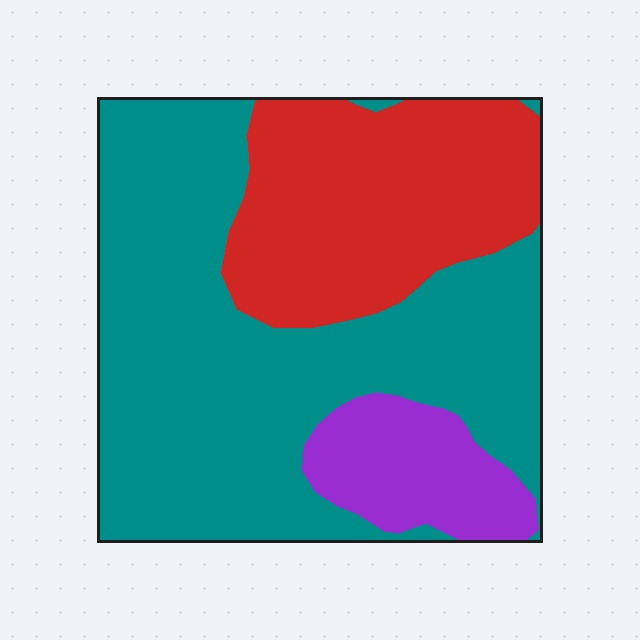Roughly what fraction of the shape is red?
Red takes up about one third (1/3) of the shape.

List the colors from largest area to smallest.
From largest to smallest: teal, red, purple.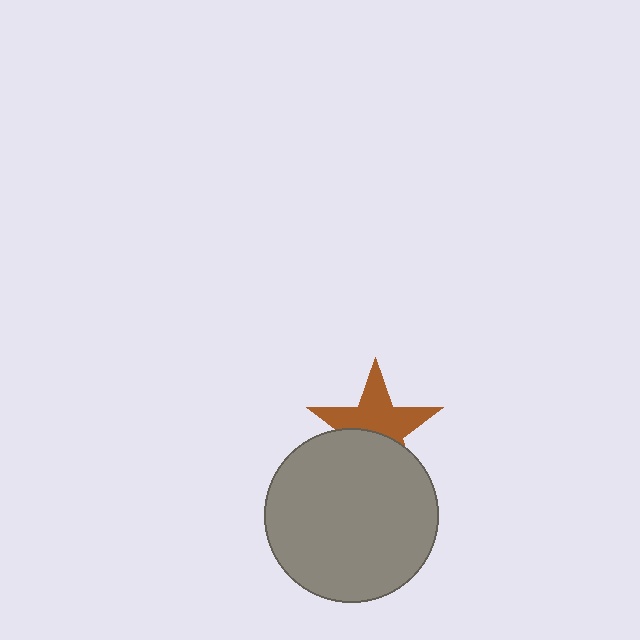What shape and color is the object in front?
The object in front is a gray circle.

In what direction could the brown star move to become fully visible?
The brown star could move up. That would shift it out from behind the gray circle entirely.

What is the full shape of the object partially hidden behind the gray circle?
The partially hidden object is a brown star.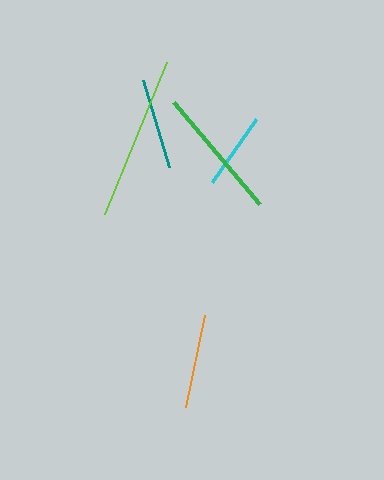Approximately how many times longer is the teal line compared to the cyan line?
The teal line is approximately 1.2 times the length of the cyan line.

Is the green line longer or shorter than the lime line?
The lime line is longer than the green line.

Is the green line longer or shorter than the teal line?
The green line is longer than the teal line.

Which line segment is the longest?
The lime line is the longest at approximately 164 pixels.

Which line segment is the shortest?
The cyan line is the shortest at approximately 77 pixels.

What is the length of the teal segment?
The teal segment is approximately 91 pixels long.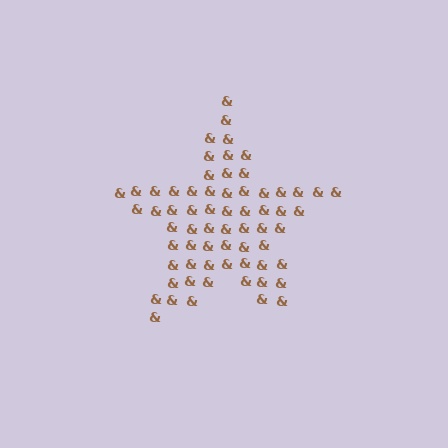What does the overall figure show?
The overall figure shows a star.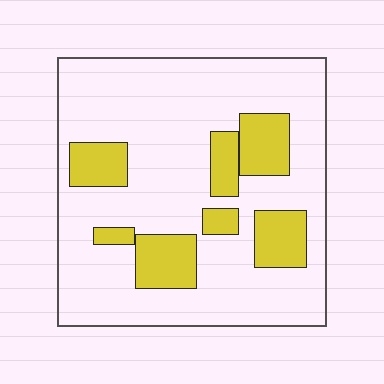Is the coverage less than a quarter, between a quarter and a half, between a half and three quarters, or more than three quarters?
Less than a quarter.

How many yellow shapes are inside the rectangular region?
7.